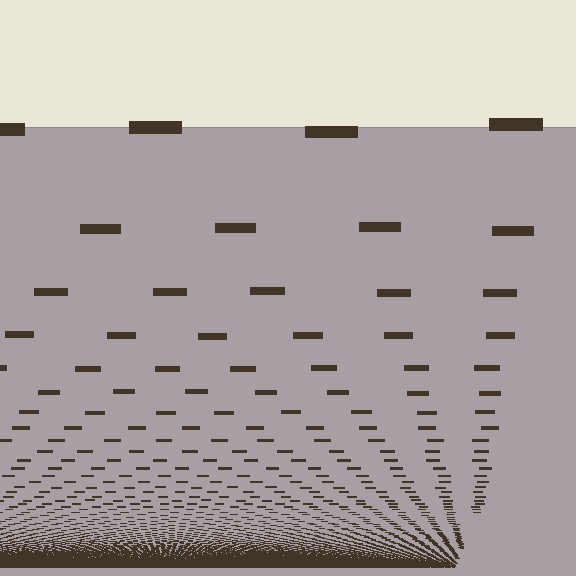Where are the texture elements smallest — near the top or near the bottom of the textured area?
Near the bottom.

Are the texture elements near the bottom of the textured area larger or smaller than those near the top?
Smaller. The gradient is inverted — elements near the bottom are smaller and denser.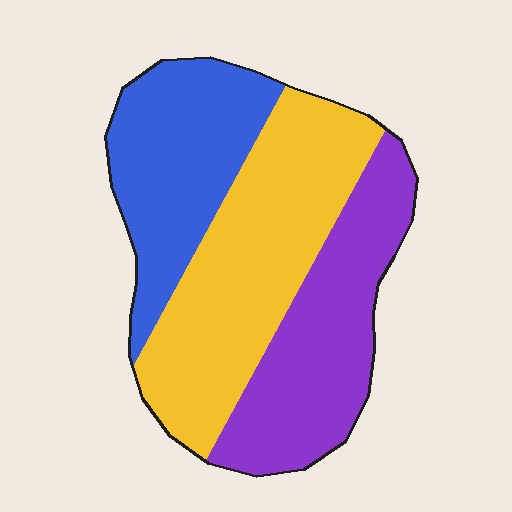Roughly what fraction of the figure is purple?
Purple takes up between a sixth and a third of the figure.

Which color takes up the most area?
Yellow, at roughly 40%.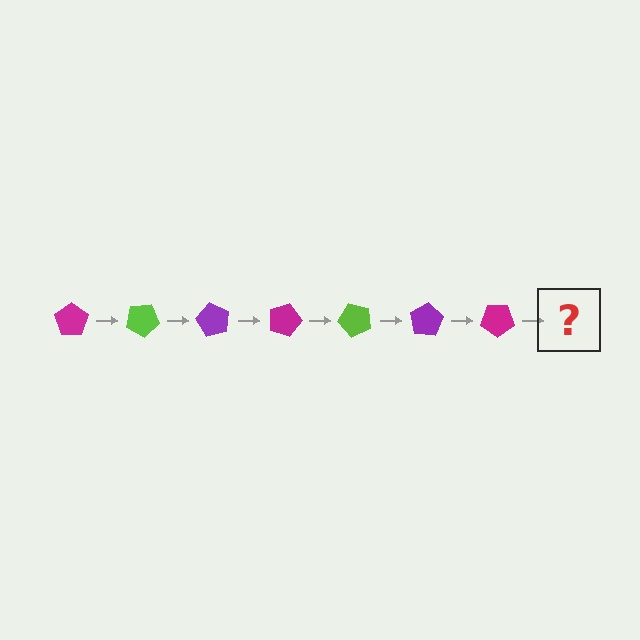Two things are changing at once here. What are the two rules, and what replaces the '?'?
The two rules are that it rotates 30 degrees each step and the color cycles through magenta, lime, and purple. The '?' should be a lime pentagon, rotated 210 degrees from the start.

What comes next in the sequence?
The next element should be a lime pentagon, rotated 210 degrees from the start.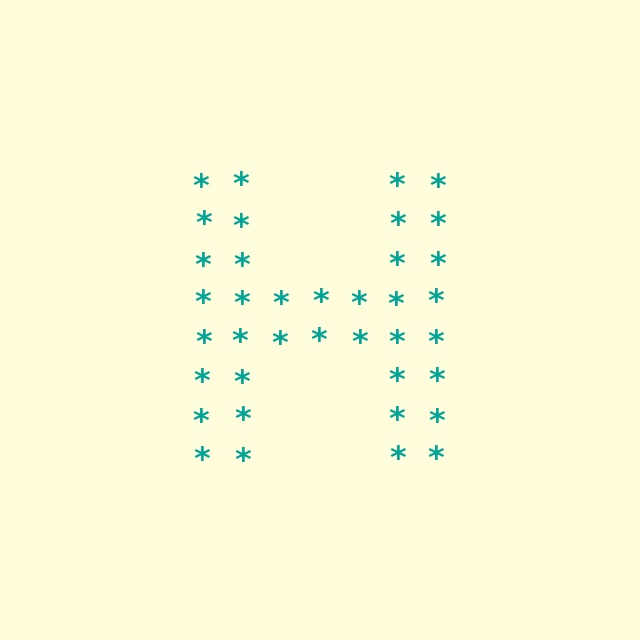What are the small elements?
The small elements are asterisks.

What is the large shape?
The large shape is the letter H.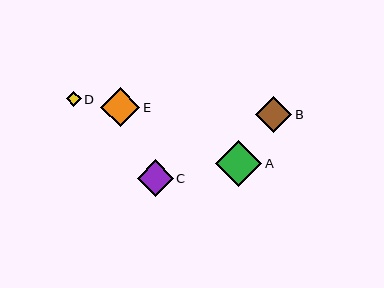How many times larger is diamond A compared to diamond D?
Diamond A is approximately 3.1 times the size of diamond D.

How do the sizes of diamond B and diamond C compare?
Diamond B and diamond C are approximately the same size.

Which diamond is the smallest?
Diamond D is the smallest with a size of approximately 15 pixels.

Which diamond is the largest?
Diamond A is the largest with a size of approximately 46 pixels.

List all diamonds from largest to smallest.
From largest to smallest: A, E, B, C, D.